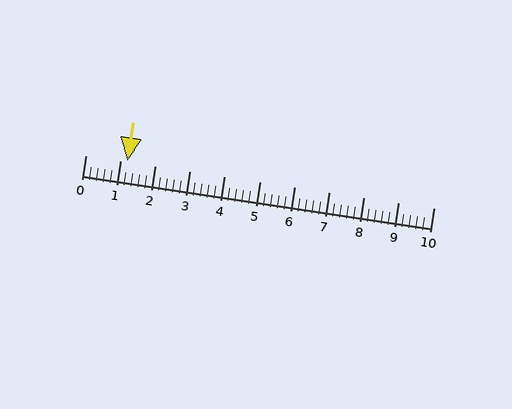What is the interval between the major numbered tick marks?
The major tick marks are spaced 1 units apart.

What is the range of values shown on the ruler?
The ruler shows values from 0 to 10.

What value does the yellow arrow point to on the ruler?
The yellow arrow points to approximately 1.2.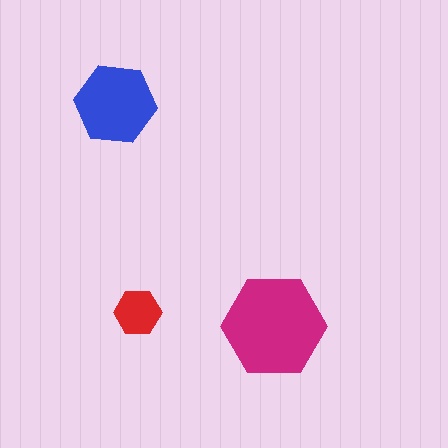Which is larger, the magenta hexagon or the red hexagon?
The magenta one.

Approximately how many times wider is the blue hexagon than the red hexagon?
About 1.5 times wider.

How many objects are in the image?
There are 3 objects in the image.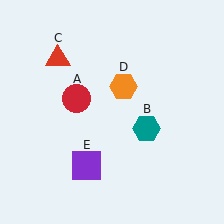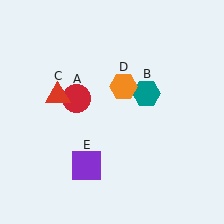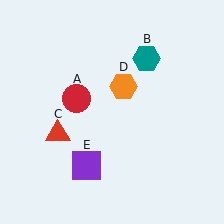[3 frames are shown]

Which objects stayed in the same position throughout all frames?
Red circle (object A) and orange hexagon (object D) and purple square (object E) remained stationary.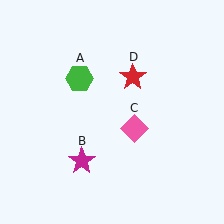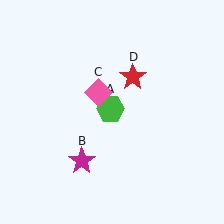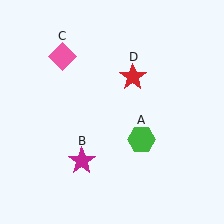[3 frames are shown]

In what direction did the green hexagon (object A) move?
The green hexagon (object A) moved down and to the right.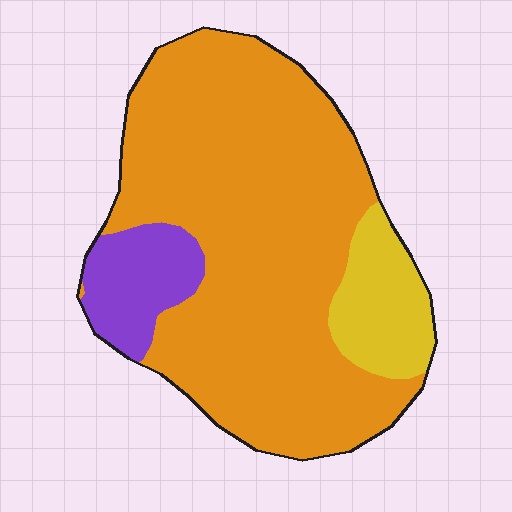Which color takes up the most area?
Orange, at roughly 75%.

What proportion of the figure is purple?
Purple takes up about one tenth (1/10) of the figure.